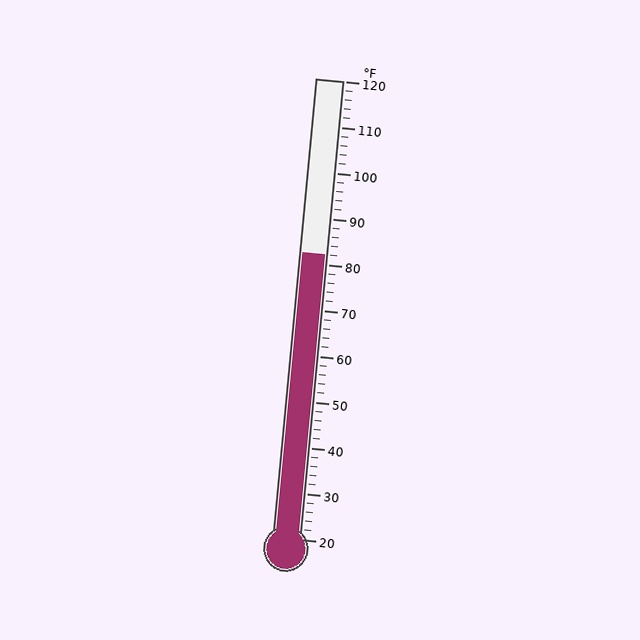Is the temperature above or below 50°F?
The temperature is above 50°F.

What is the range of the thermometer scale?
The thermometer scale ranges from 20°F to 120°F.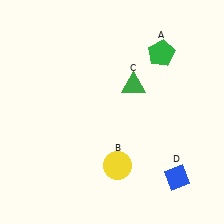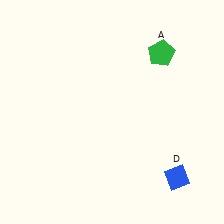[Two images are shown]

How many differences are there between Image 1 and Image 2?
There are 2 differences between the two images.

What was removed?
The yellow circle (B), the green triangle (C) were removed in Image 2.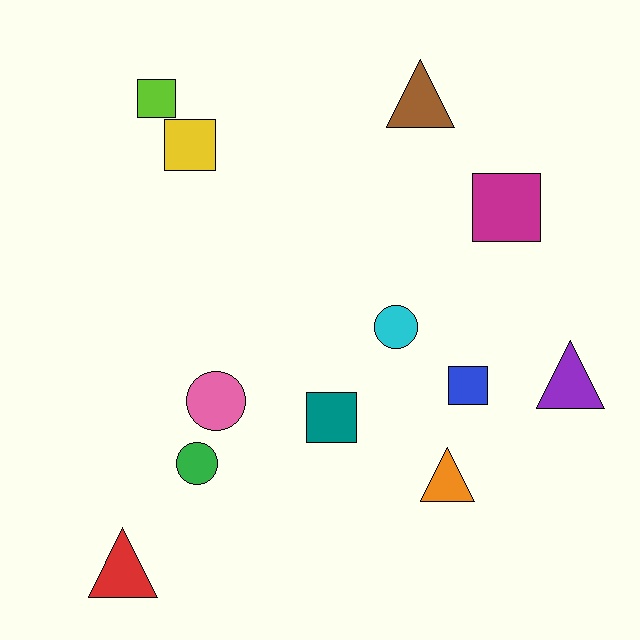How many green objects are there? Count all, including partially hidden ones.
There is 1 green object.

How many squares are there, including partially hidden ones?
There are 5 squares.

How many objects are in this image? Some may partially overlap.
There are 12 objects.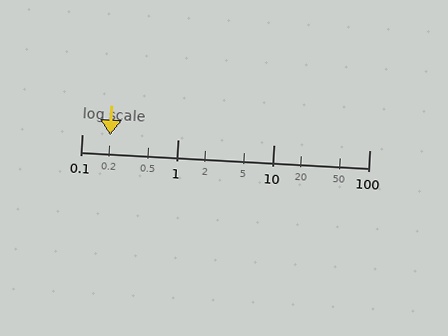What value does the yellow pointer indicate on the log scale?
The pointer indicates approximately 0.2.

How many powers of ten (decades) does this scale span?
The scale spans 3 decades, from 0.1 to 100.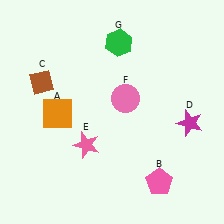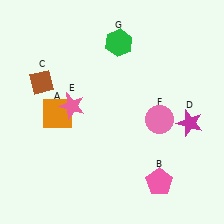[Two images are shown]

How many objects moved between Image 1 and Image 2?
2 objects moved between the two images.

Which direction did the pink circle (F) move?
The pink circle (F) moved right.